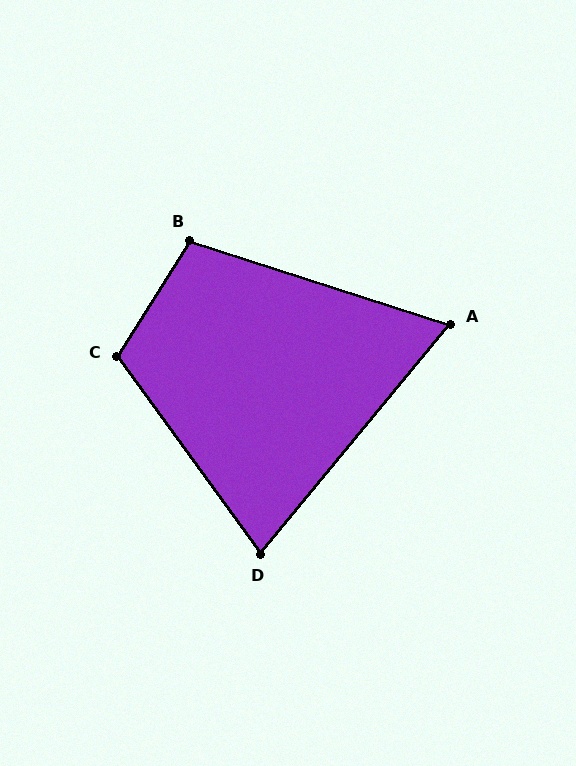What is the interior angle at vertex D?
Approximately 76 degrees (acute).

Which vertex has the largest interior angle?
C, at approximately 112 degrees.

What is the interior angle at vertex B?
Approximately 104 degrees (obtuse).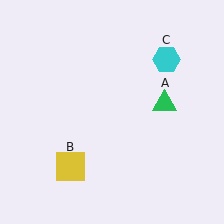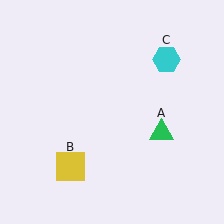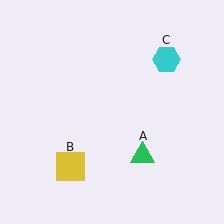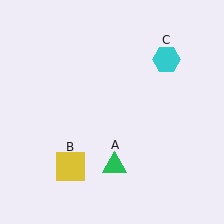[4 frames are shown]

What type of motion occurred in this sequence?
The green triangle (object A) rotated clockwise around the center of the scene.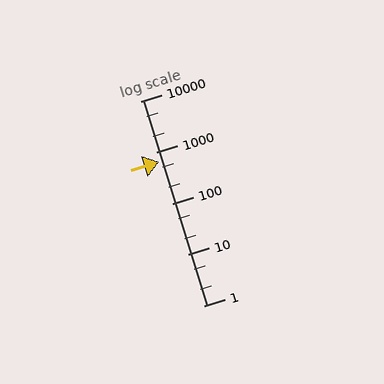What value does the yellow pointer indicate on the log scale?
The pointer indicates approximately 640.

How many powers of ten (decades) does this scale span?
The scale spans 4 decades, from 1 to 10000.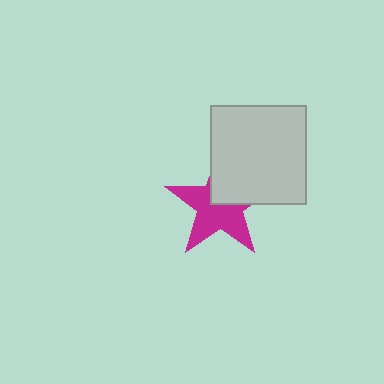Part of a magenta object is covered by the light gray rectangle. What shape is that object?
It is a star.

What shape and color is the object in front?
The object in front is a light gray rectangle.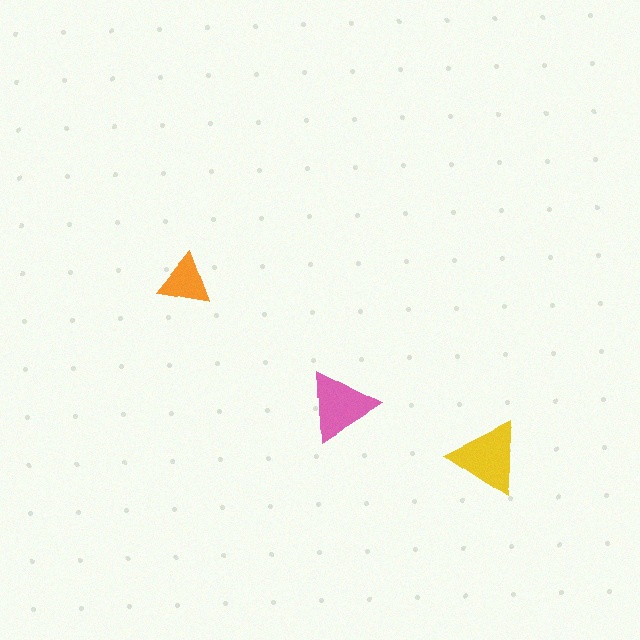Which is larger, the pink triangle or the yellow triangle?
The yellow one.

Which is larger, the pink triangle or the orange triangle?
The pink one.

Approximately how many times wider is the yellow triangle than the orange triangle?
About 1.5 times wider.